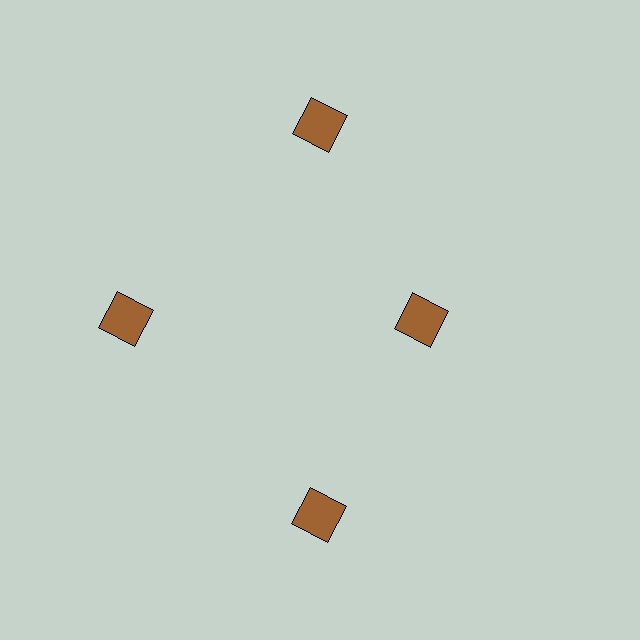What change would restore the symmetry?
The symmetry would be restored by moving it outward, back onto the ring so that all 4 squares sit at equal angles and equal distance from the center.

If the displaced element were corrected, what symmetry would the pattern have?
It would have 4-fold rotational symmetry — the pattern would map onto itself every 90 degrees.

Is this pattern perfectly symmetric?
No. The 4 brown squares are arranged in a ring, but one element near the 3 o'clock position is pulled inward toward the center, breaking the 4-fold rotational symmetry.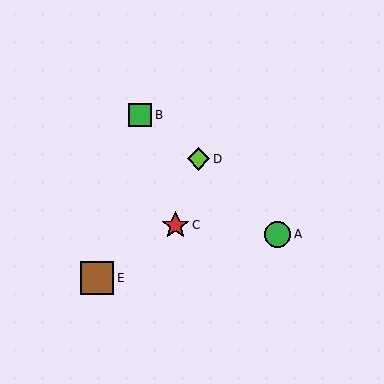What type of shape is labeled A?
Shape A is a green circle.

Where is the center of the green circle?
The center of the green circle is at (277, 234).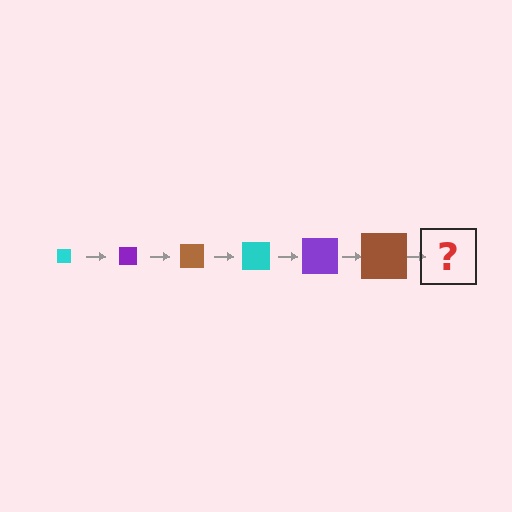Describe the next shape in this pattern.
It should be a cyan square, larger than the previous one.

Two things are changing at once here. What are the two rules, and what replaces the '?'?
The two rules are that the square grows larger each step and the color cycles through cyan, purple, and brown. The '?' should be a cyan square, larger than the previous one.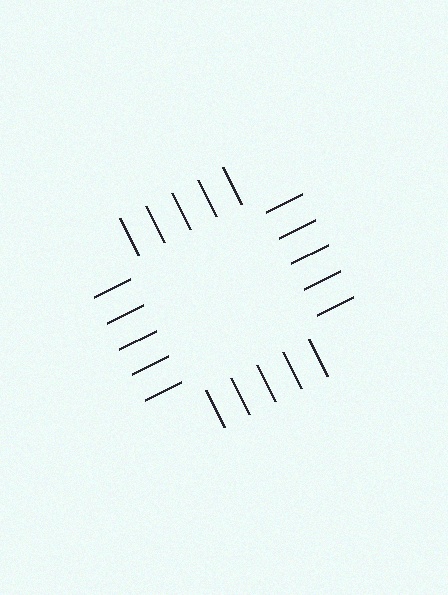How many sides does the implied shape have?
4 sides — the line-ends trace a square.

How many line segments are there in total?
20 — 5 along each of the 4 edges.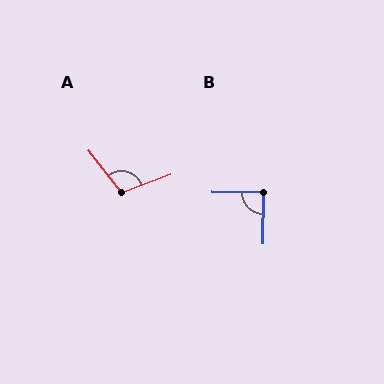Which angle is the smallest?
B, at approximately 90 degrees.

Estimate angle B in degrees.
Approximately 90 degrees.